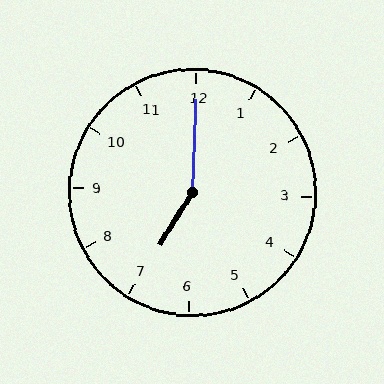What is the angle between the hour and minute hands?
Approximately 150 degrees.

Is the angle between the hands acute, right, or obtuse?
It is obtuse.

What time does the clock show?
7:00.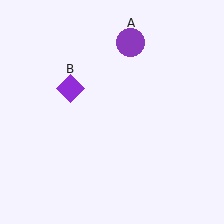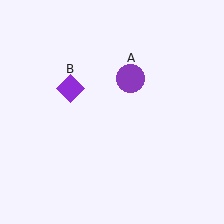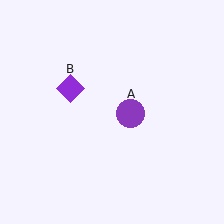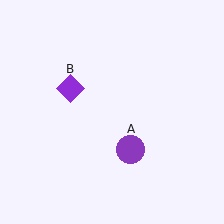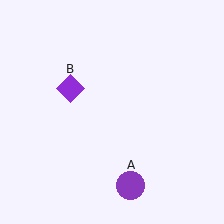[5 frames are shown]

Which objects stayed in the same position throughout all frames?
Purple diamond (object B) remained stationary.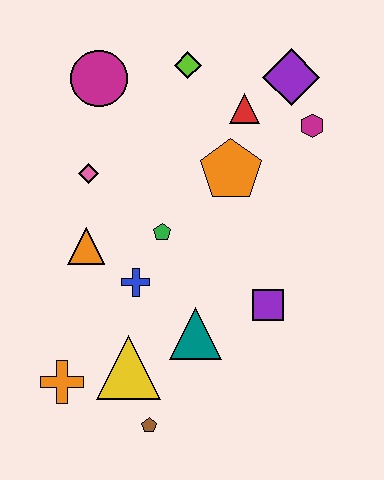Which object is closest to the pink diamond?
The orange triangle is closest to the pink diamond.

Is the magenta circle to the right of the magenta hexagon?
No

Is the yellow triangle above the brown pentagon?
Yes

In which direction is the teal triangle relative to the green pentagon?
The teal triangle is below the green pentagon.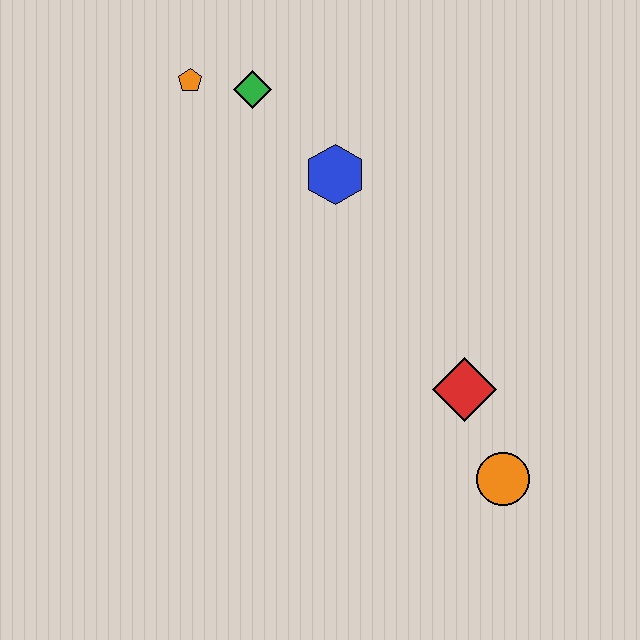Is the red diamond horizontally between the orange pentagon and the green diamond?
No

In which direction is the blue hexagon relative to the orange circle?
The blue hexagon is above the orange circle.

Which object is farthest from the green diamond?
The orange circle is farthest from the green diamond.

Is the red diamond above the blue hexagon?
No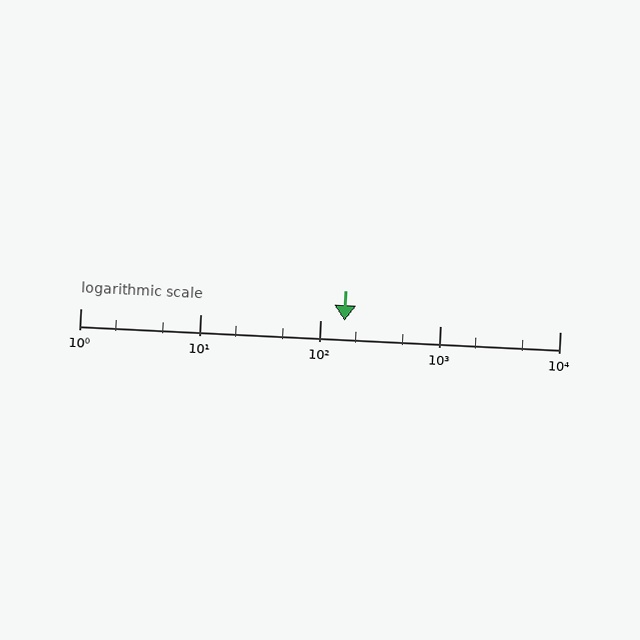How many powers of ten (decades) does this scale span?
The scale spans 4 decades, from 1 to 10000.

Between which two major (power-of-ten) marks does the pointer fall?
The pointer is between 100 and 1000.